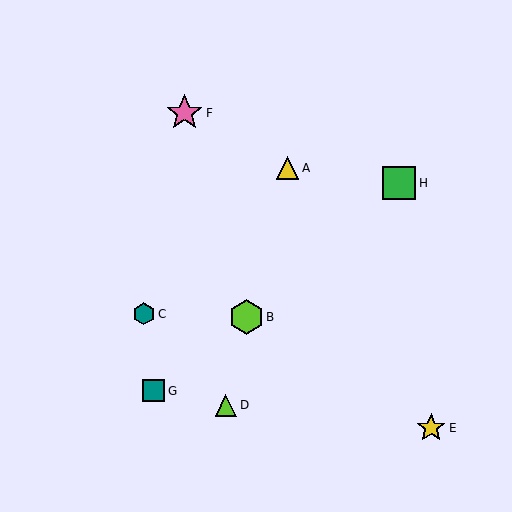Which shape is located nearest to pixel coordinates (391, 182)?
The green square (labeled H) at (399, 183) is nearest to that location.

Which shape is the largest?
The pink star (labeled F) is the largest.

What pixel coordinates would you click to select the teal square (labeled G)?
Click at (153, 391) to select the teal square G.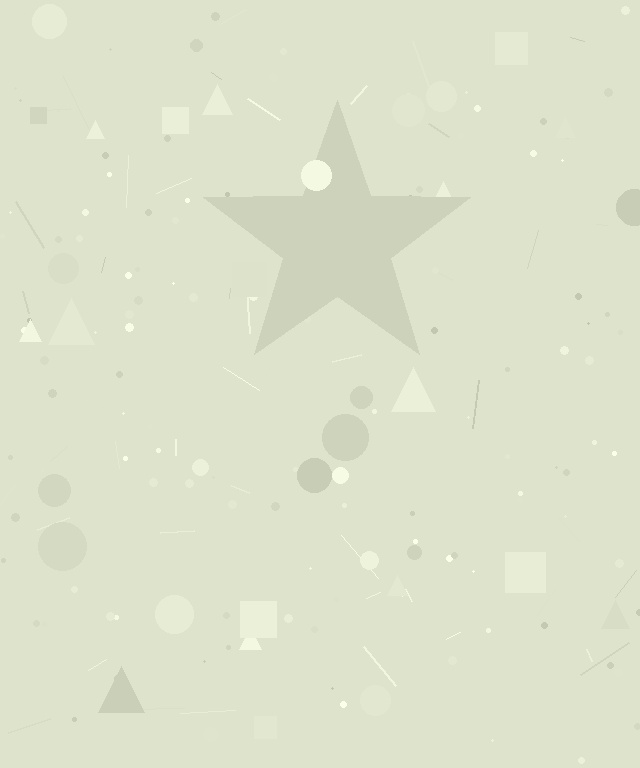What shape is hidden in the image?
A star is hidden in the image.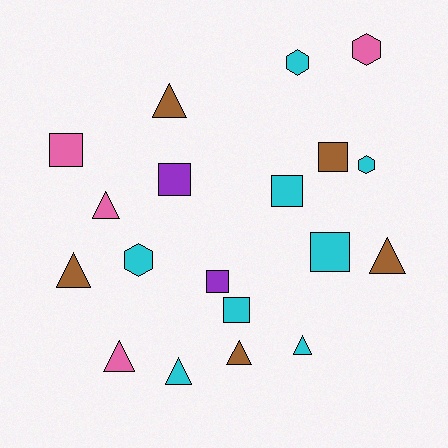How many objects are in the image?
There are 19 objects.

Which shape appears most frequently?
Triangle, with 8 objects.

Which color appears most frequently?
Cyan, with 8 objects.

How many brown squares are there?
There is 1 brown square.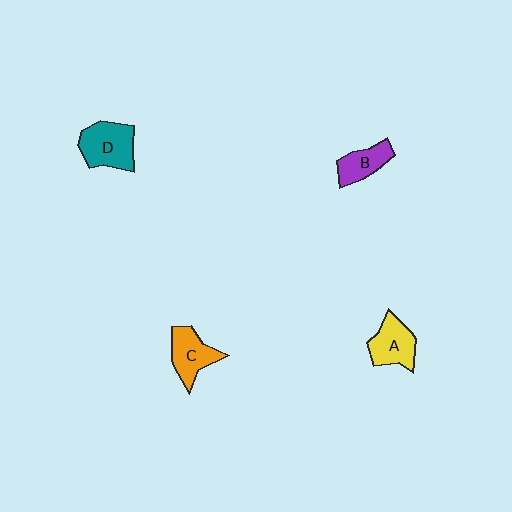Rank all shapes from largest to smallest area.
From largest to smallest: D (teal), A (yellow), C (orange), B (purple).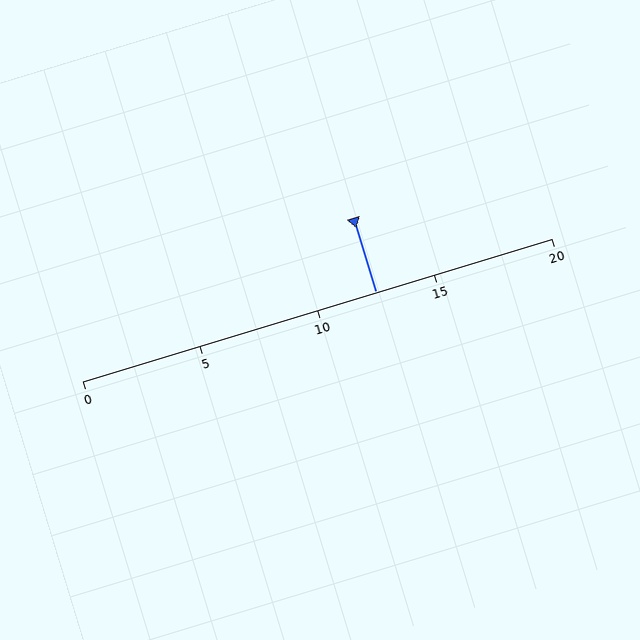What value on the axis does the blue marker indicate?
The marker indicates approximately 12.5.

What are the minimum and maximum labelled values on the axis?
The axis runs from 0 to 20.